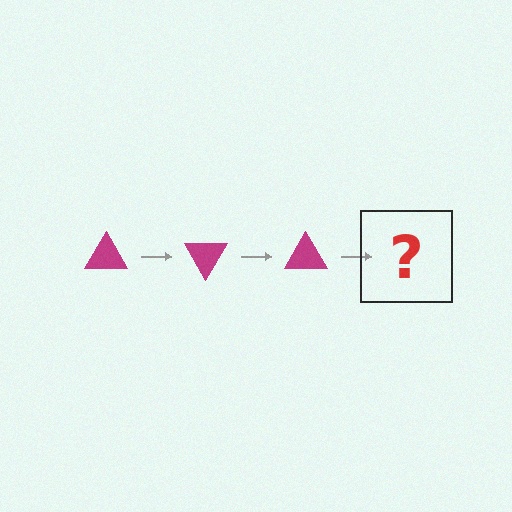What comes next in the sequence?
The next element should be a magenta triangle rotated 180 degrees.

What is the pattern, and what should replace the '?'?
The pattern is that the triangle rotates 60 degrees each step. The '?' should be a magenta triangle rotated 180 degrees.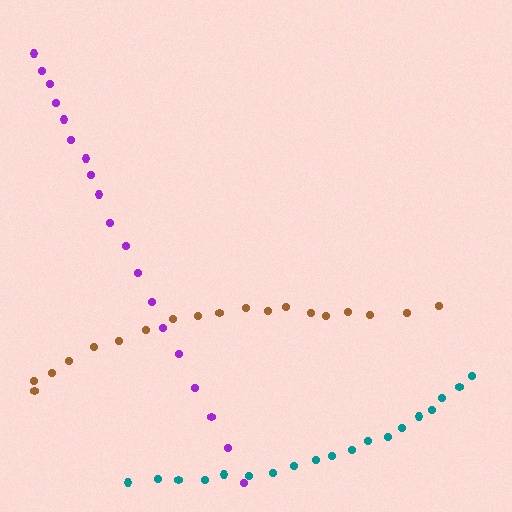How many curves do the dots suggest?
There are 3 distinct paths.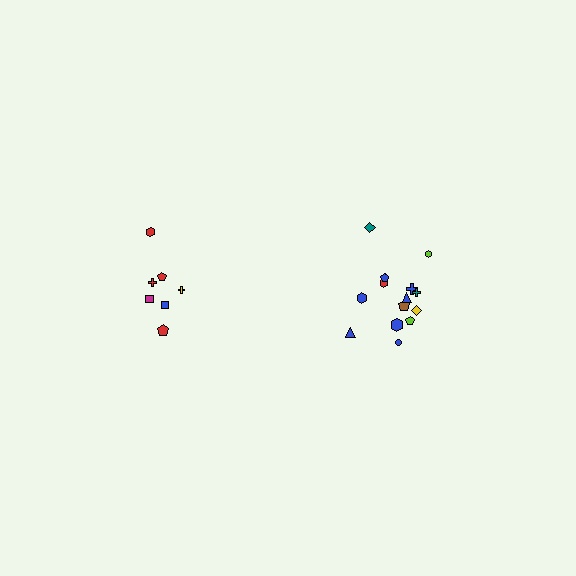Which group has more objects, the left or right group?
The right group.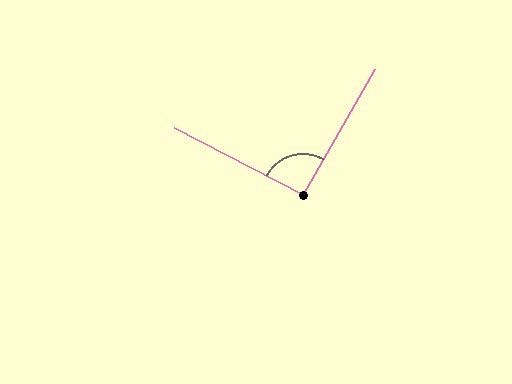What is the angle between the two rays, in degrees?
Approximately 93 degrees.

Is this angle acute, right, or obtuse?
It is approximately a right angle.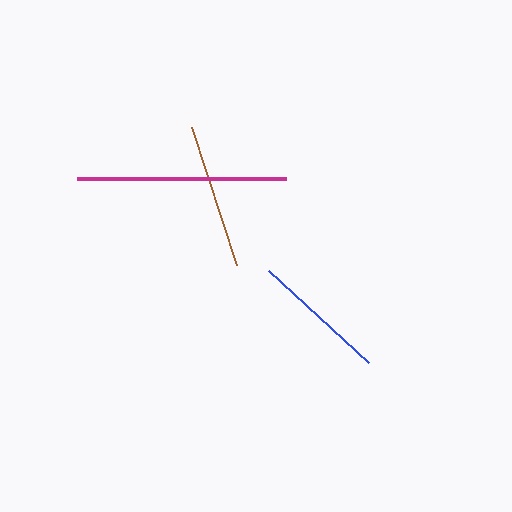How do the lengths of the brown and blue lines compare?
The brown and blue lines are approximately the same length.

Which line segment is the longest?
The magenta line is the longest at approximately 208 pixels.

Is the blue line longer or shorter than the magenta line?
The magenta line is longer than the blue line.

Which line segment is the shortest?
The blue line is the shortest at approximately 136 pixels.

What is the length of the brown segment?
The brown segment is approximately 145 pixels long.